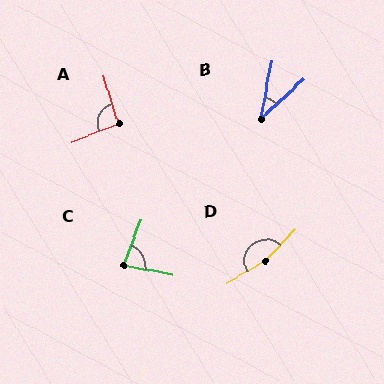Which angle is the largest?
D, at approximately 164 degrees.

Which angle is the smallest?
B, at approximately 37 degrees.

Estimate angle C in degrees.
Approximately 80 degrees.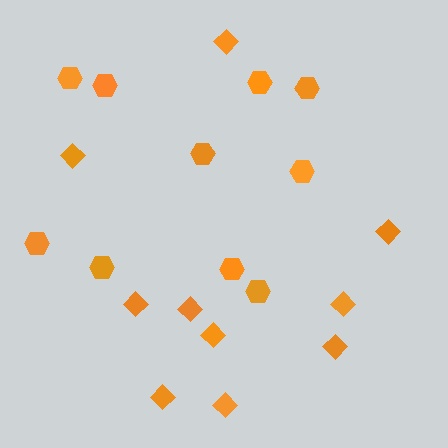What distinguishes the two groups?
There are 2 groups: one group of hexagons (10) and one group of diamonds (10).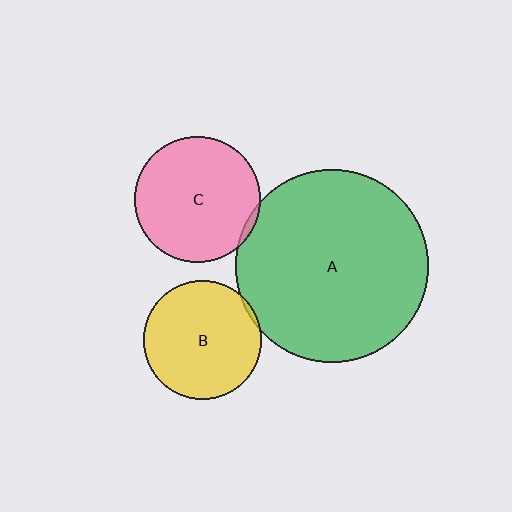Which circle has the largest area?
Circle A (green).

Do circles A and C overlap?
Yes.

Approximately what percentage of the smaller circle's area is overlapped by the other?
Approximately 5%.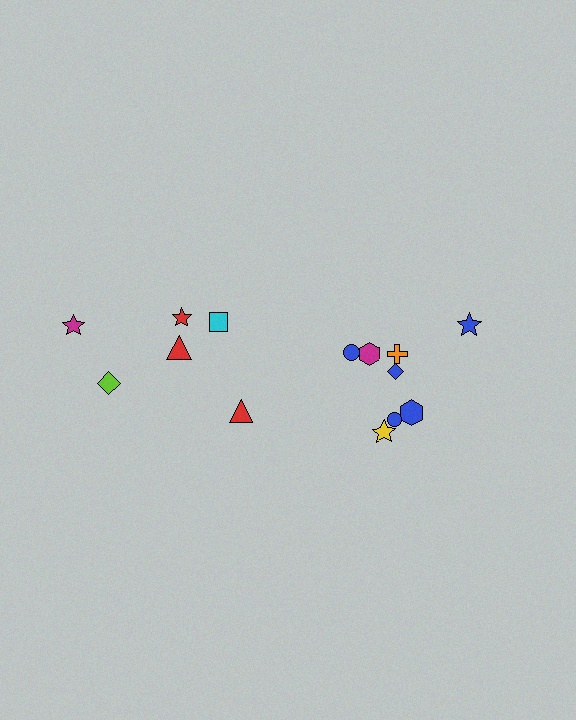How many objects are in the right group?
There are 8 objects.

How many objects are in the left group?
There are 6 objects.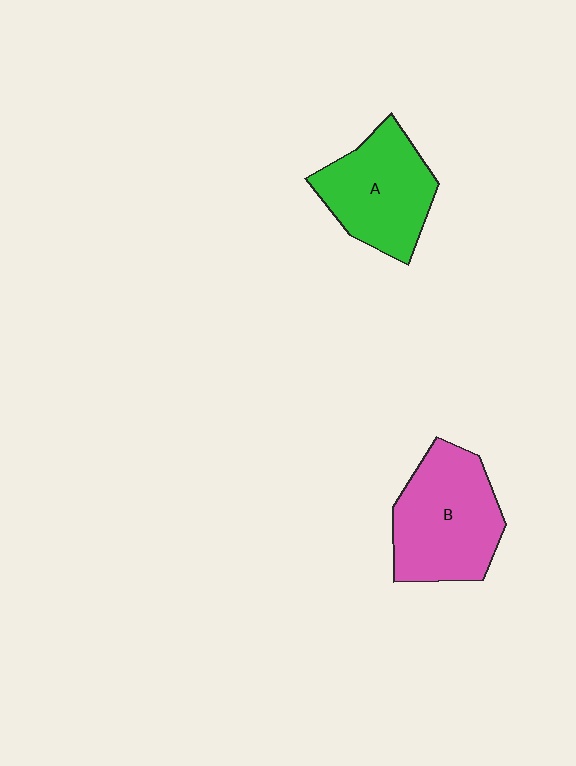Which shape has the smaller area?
Shape A (green).